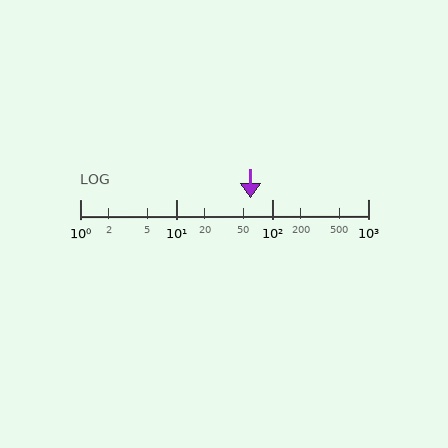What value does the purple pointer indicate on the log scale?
The pointer indicates approximately 60.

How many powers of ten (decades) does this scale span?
The scale spans 3 decades, from 1 to 1000.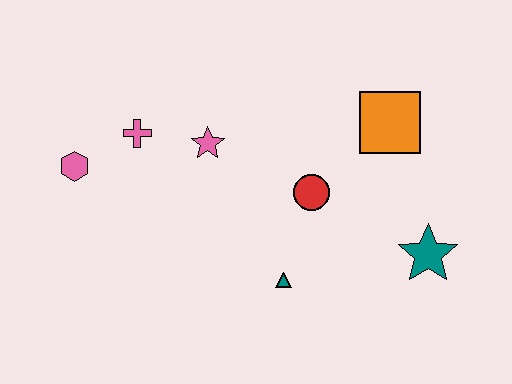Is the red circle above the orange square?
No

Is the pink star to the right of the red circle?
No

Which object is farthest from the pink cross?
The teal star is farthest from the pink cross.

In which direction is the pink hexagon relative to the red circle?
The pink hexagon is to the left of the red circle.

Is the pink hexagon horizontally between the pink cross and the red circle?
No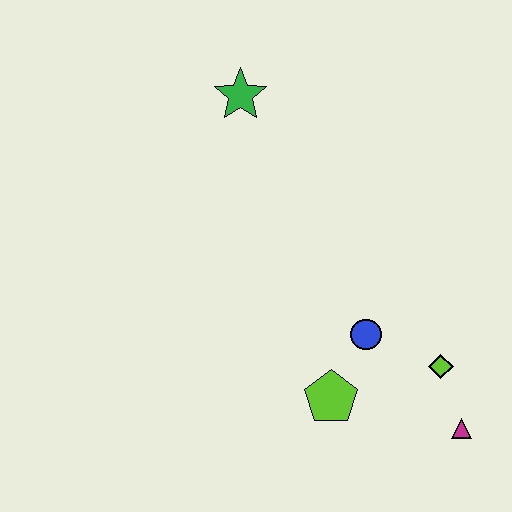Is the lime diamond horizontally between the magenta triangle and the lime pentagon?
Yes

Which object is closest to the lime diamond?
The magenta triangle is closest to the lime diamond.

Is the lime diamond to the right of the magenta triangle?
No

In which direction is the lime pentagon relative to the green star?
The lime pentagon is below the green star.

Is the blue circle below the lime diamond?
No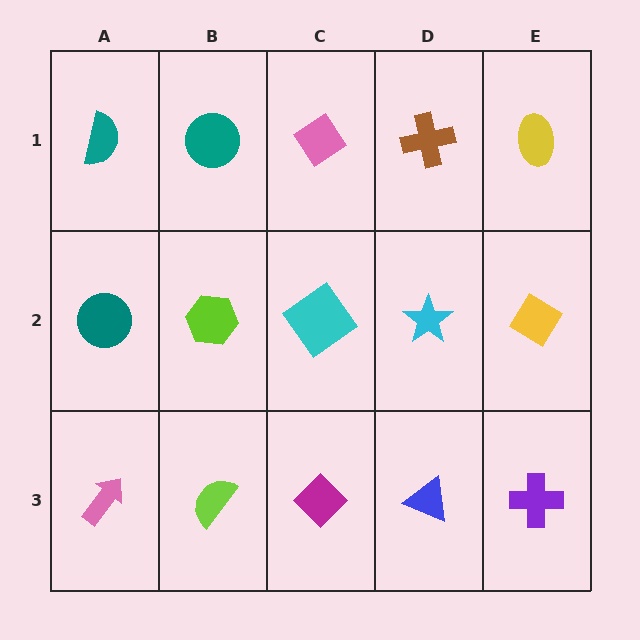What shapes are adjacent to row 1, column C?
A cyan diamond (row 2, column C), a teal circle (row 1, column B), a brown cross (row 1, column D).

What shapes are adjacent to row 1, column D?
A cyan star (row 2, column D), a pink diamond (row 1, column C), a yellow ellipse (row 1, column E).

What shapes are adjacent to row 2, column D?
A brown cross (row 1, column D), a blue triangle (row 3, column D), a cyan diamond (row 2, column C), a yellow diamond (row 2, column E).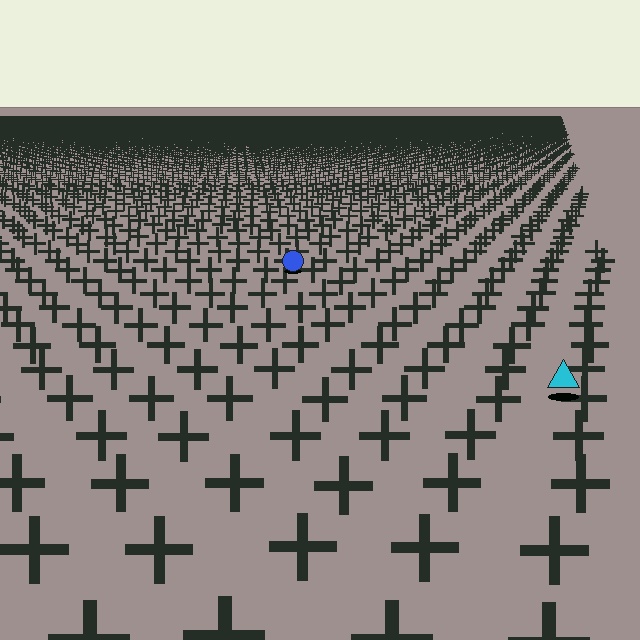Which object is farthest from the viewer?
The blue circle is farthest from the viewer. It appears smaller and the ground texture around it is denser.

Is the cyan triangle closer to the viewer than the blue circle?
Yes. The cyan triangle is closer — you can tell from the texture gradient: the ground texture is coarser near it.